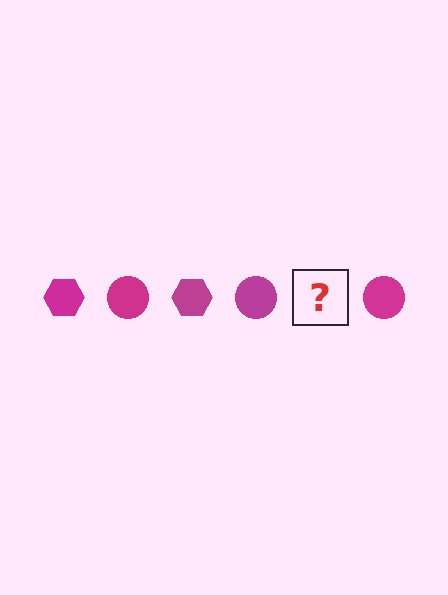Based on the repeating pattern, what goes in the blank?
The blank should be a magenta hexagon.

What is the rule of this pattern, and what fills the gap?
The rule is that the pattern cycles through hexagon, circle shapes in magenta. The gap should be filled with a magenta hexagon.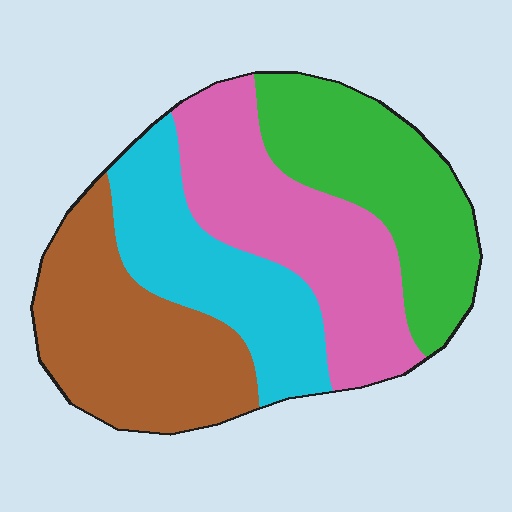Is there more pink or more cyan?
Pink.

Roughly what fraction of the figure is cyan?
Cyan covers 21% of the figure.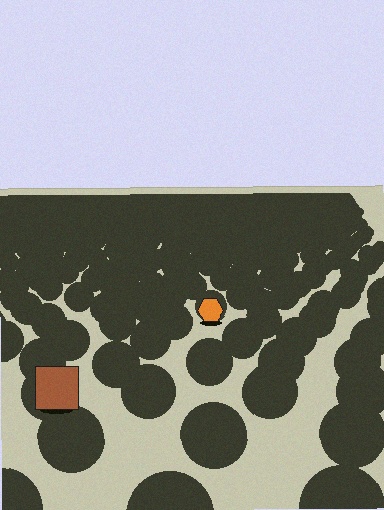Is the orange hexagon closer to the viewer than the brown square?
No. The brown square is closer — you can tell from the texture gradient: the ground texture is coarser near it.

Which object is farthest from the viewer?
The orange hexagon is farthest from the viewer. It appears smaller and the ground texture around it is denser.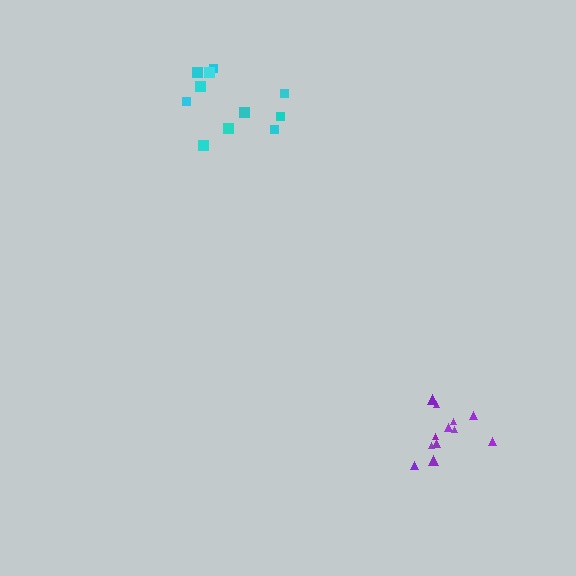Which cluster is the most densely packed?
Purple.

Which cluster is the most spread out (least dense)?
Cyan.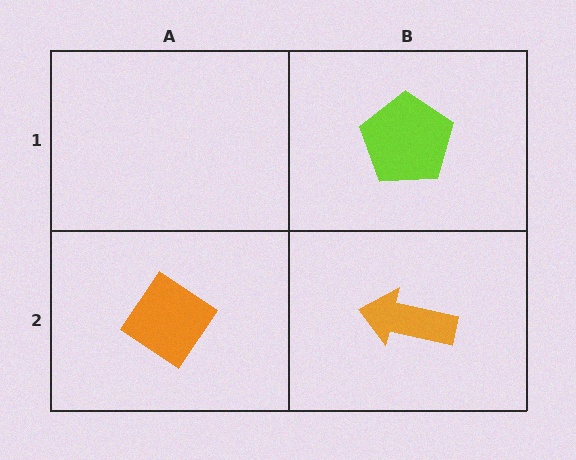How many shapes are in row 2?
2 shapes.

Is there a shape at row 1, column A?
No, that cell is empty.